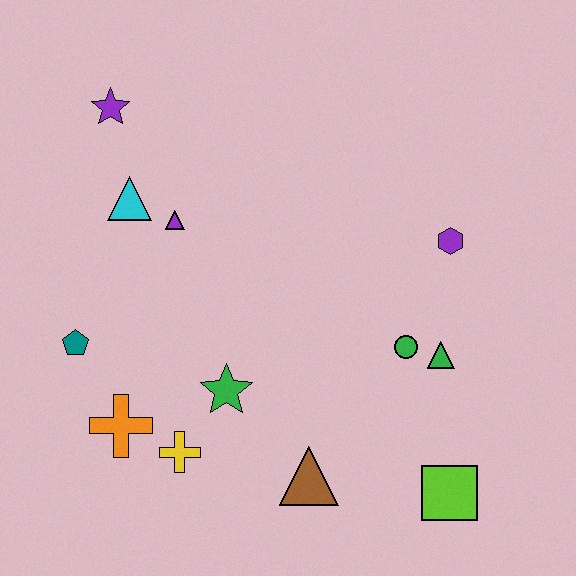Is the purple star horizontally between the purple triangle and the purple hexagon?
No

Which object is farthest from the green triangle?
The purple star is farthest from the green triangle.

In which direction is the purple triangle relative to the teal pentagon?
The purple triangle is above the teal pentagon.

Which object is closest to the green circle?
The green triangle is closest to the green circle.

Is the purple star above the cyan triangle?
Yes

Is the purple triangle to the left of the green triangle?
Yes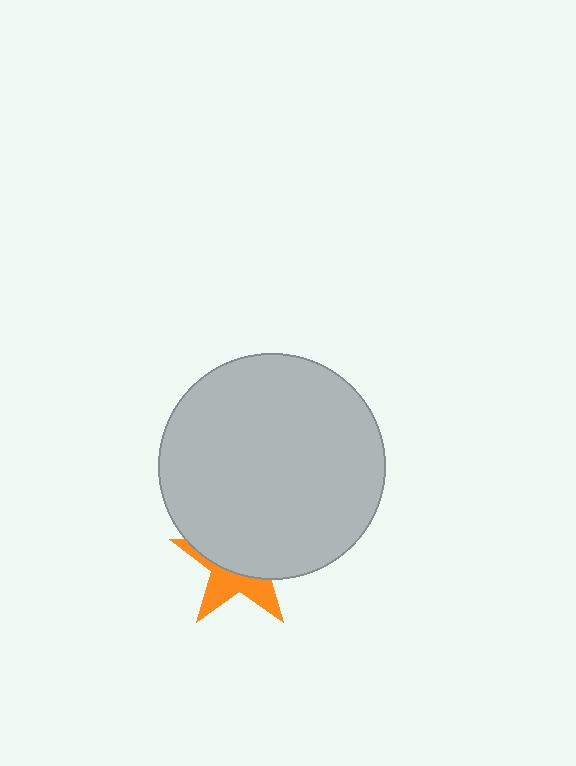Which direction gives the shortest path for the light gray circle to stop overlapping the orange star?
Moving up gives the shortest separation.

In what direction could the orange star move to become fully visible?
The orange star could move down. That would shift it out from behind the light gray circle entirely.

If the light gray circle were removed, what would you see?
You would see the complete orange star.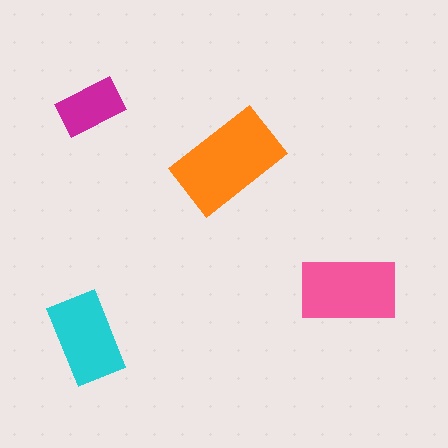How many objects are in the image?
There are 4 objects in the image.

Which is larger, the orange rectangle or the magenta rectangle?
The orange one.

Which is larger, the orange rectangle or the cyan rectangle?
The orange one.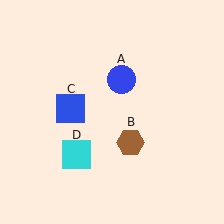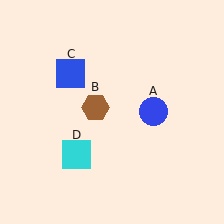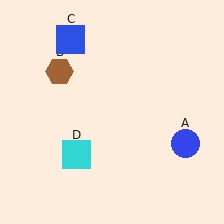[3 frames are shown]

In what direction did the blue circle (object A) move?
The blue circle (object A) moved down and to the right.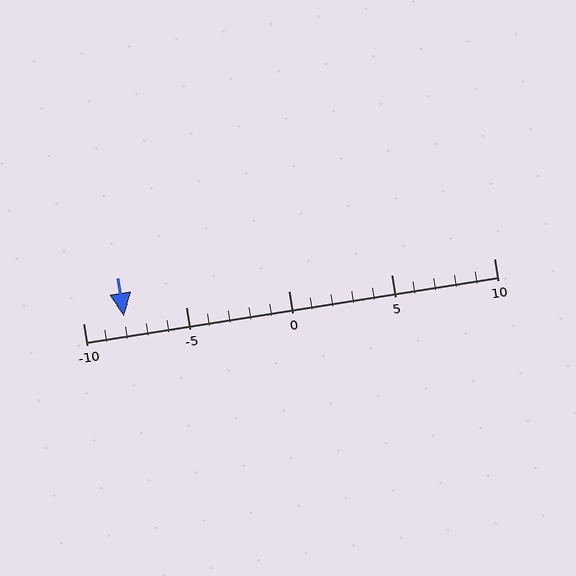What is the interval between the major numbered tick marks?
The major tick marks are spaced 5 units apart.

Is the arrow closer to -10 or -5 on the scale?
The arrow is closer to -10.